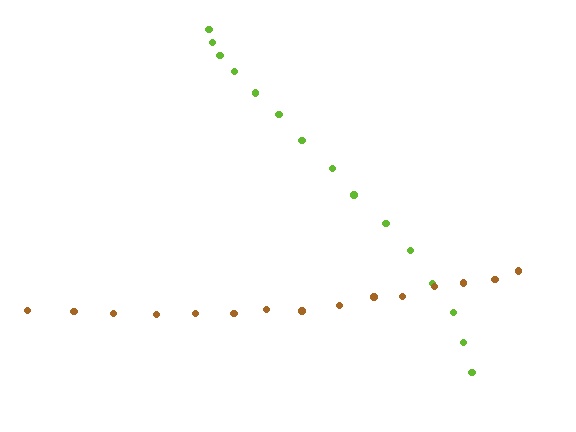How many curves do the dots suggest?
There are 2 distinct paths.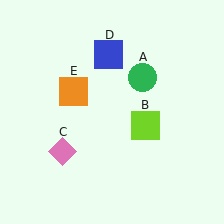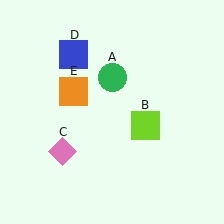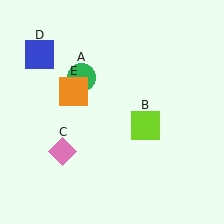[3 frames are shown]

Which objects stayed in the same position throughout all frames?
Lime square (object B) and pink diamond (object C) and orange square (object E) remained stationary.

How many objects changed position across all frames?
2 objects changed position: green circle (object A), blue square (object D).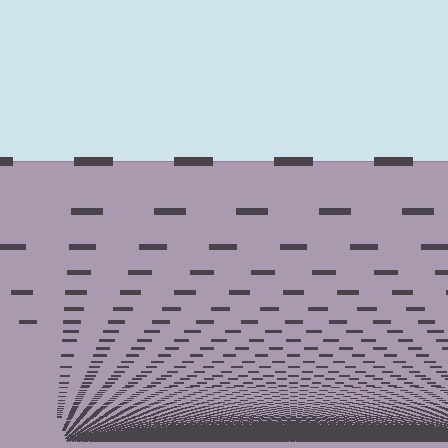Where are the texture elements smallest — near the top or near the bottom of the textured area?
Near the bottom.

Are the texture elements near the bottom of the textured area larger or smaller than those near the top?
Smaller. The gradient is inverted — elements near the bottom are smaller and denser.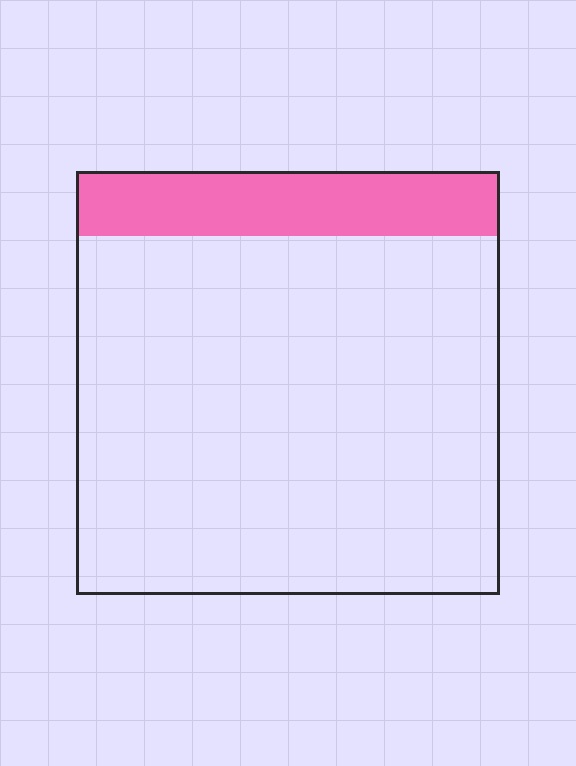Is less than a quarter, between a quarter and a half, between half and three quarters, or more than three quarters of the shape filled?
Less than a quarter.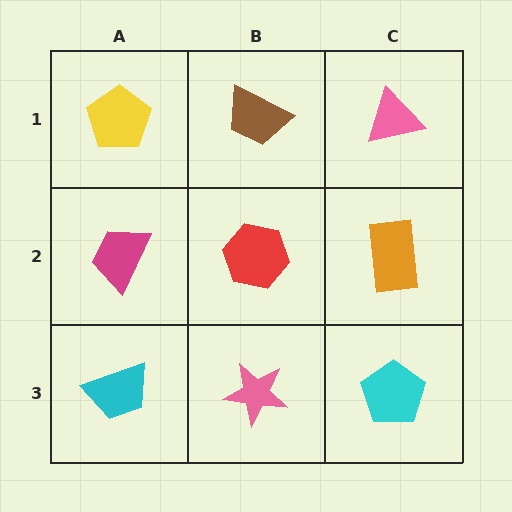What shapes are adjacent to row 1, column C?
An orange rectangle (row 2, column C), a brown trapezoid (row 1, column B).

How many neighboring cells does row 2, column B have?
4.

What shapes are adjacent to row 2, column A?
A yellow pentagon (row 1, column A), a cyan trapezoid (row 3, column A), a red hexagon (row 2, column B).